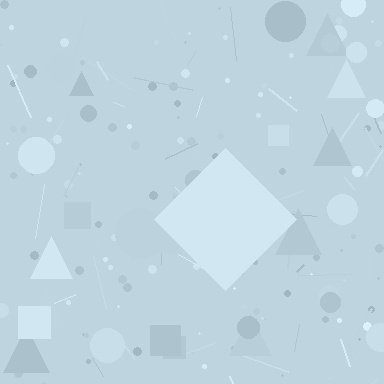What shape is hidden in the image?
A diamond is hidden in the image.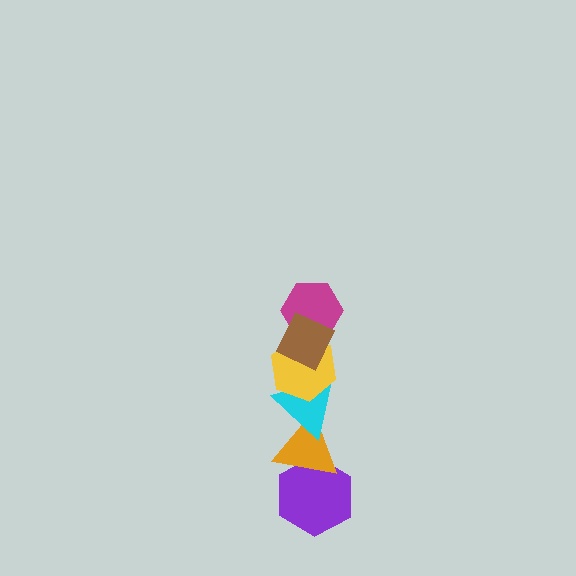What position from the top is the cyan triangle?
The cyan triangle is 4th from the top.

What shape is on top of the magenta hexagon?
The brown square is on top of the magenta hexagon.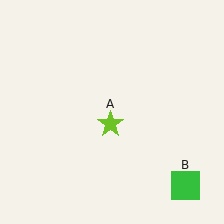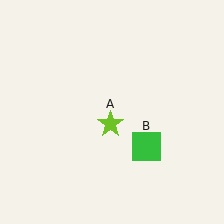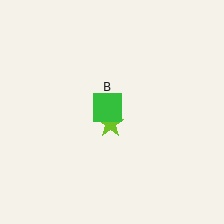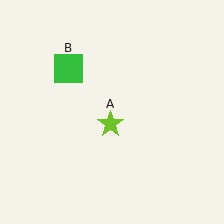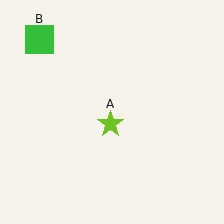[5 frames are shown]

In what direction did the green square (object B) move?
The green square (object B) moved up and to the left.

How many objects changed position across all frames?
1 object changed position: green square (object B).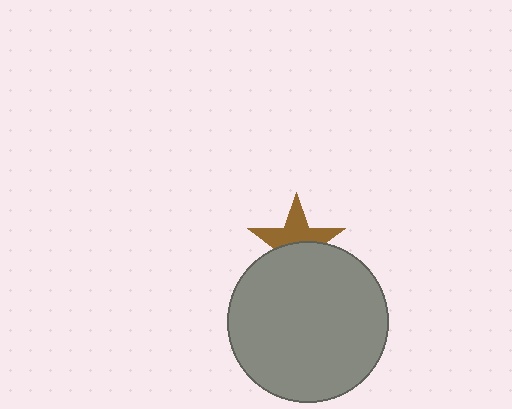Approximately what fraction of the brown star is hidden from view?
Roughly 46% of the brown star is hidden behind the gray circle.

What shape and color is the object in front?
The object in front is a gray circle.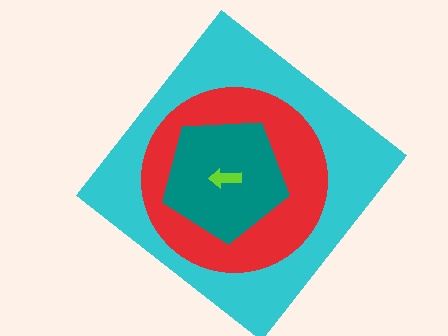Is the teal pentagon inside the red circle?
Yes.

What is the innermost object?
The lime arrow.